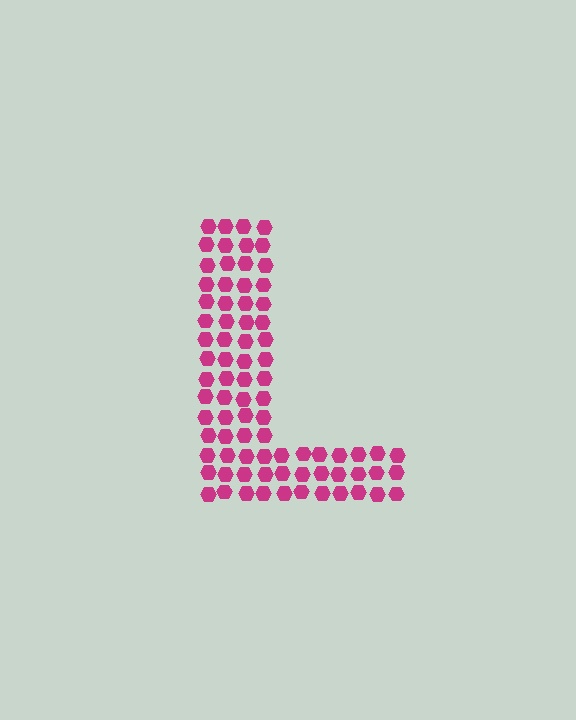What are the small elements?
The small elements are hexagons.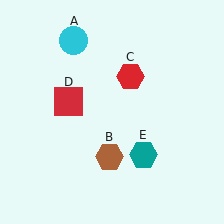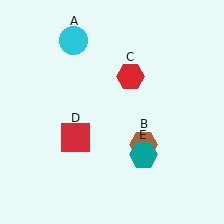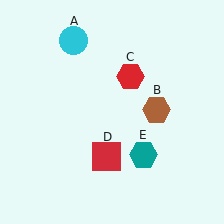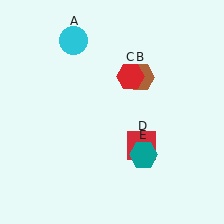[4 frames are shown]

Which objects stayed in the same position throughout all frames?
Cyan circle (object A) and red hexagon (object C) and teal hexagon (object E) remained stationary.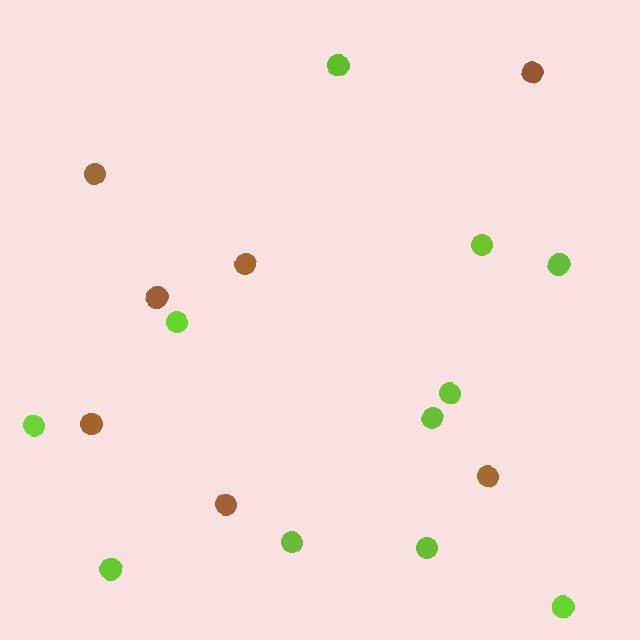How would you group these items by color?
There are 2 groups: one group of brown circles (7) and one group of lime circles (11).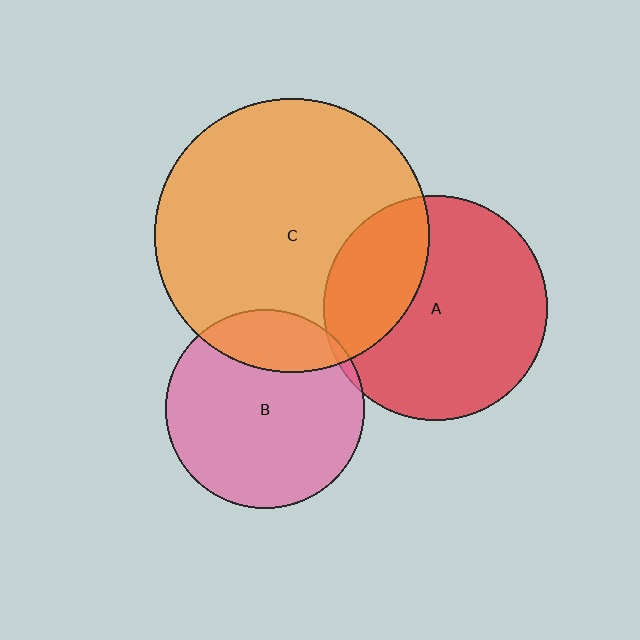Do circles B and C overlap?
Yes.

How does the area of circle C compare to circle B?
Approximately 1.9 times.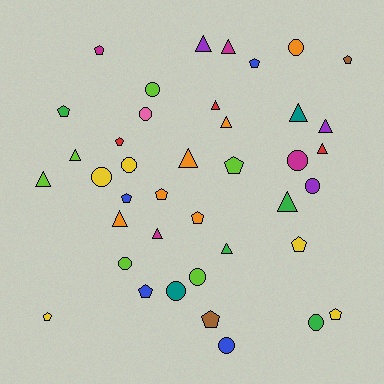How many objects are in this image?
There are 40 objects.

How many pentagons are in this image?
There are 14 pentagons.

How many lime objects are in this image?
There are 6 lime objects.